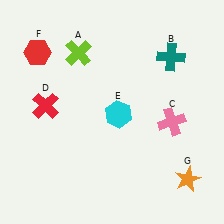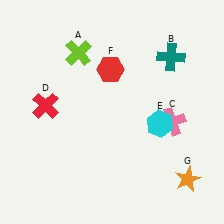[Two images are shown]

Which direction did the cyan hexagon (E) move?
The cyan hexagon (E) moved right.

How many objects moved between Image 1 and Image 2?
2 objects moved between the two images.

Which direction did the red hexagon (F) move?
The red hexagon (F) moved right.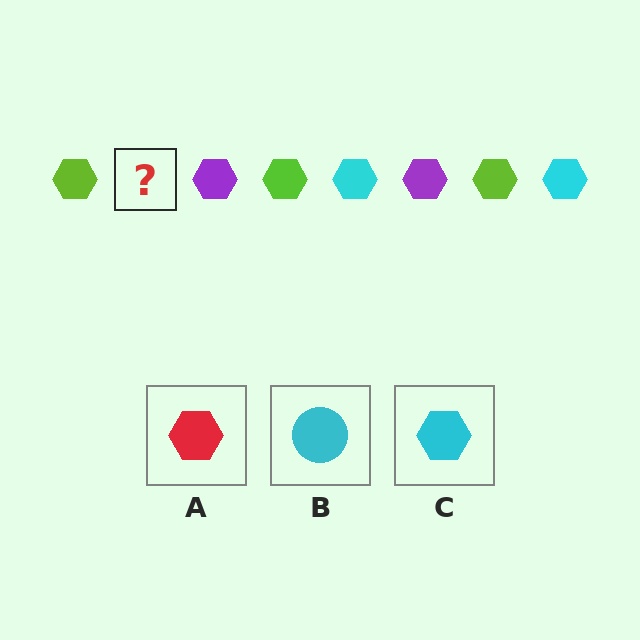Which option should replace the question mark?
Option C.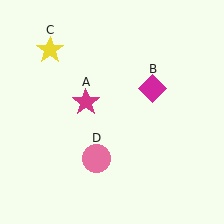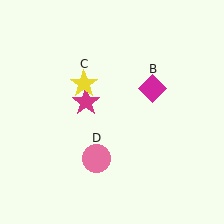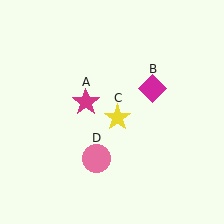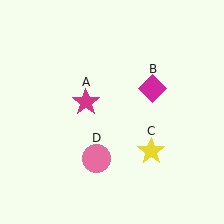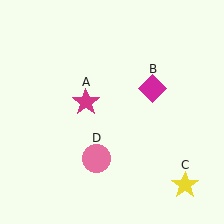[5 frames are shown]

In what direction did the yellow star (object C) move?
The yellow star (object C) moved down and to the right.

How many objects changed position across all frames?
1 object changed position: yellow star (object C).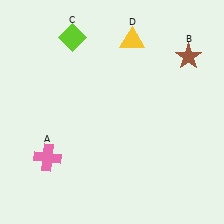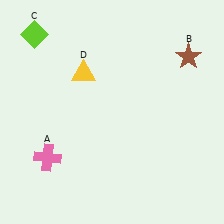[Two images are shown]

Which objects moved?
The objects that moved are: the lime diamond (C), the yellow triangle (D).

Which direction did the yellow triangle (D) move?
The yellow triangle (D) moved left.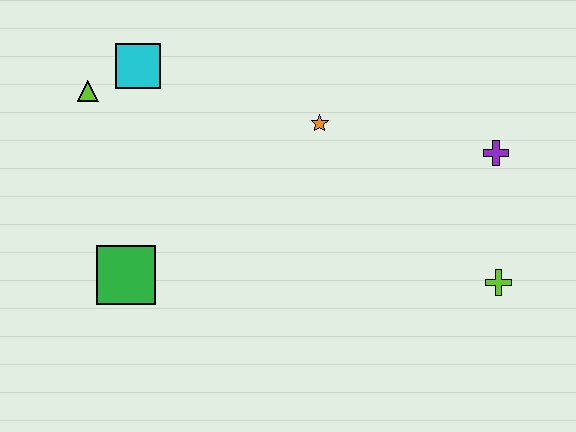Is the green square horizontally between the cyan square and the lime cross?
No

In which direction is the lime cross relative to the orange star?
The lime cross is to the right of the orange star.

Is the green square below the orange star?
Yes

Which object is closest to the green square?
The lime triangle is closest to the green square.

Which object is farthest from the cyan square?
The lime cross is farthest from the cyan square.